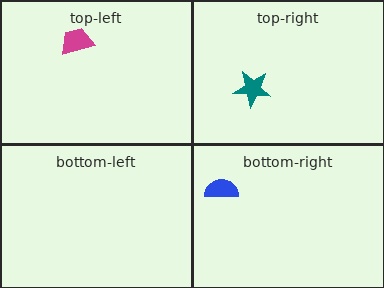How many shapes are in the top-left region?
1.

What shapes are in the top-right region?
The teal star.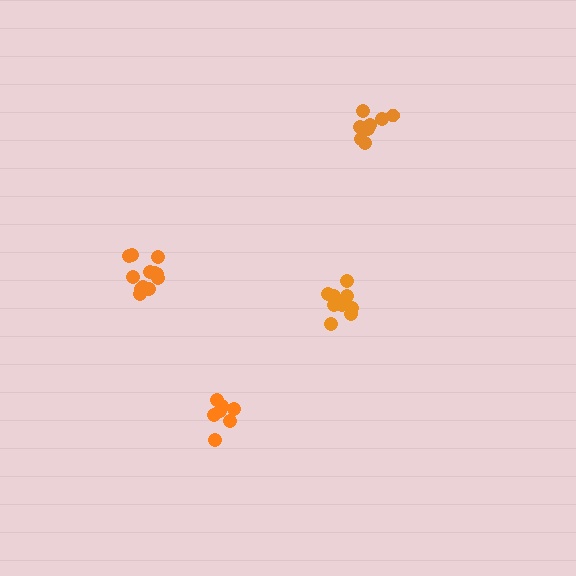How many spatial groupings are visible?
There are 4 spatial groupings.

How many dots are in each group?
Group 1: 7 dots, Group 2: 9 dots, Group 3: 8 dots, Group 4: 13 dots (37 total).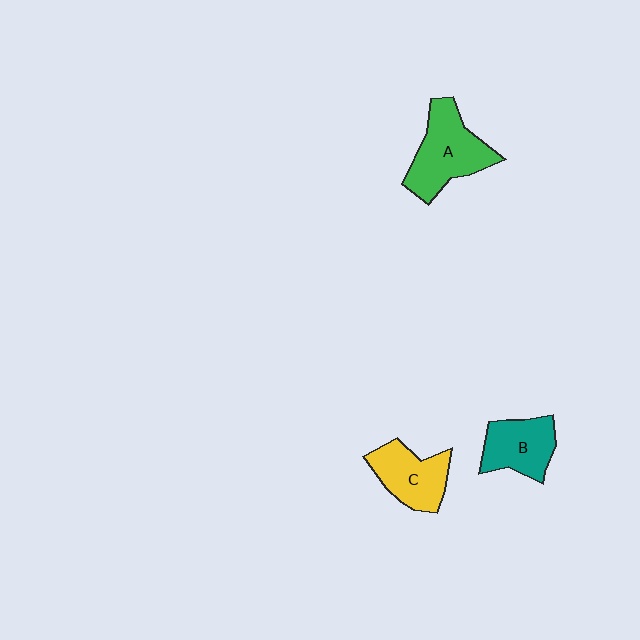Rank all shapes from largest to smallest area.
From largest to smallest: A (green), C (yellow), B (teal).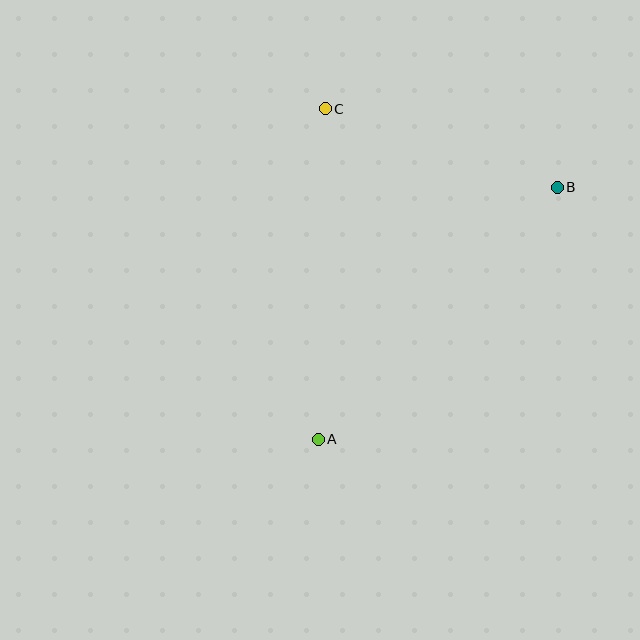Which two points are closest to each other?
Points B and C are closest to each other.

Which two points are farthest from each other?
Points A and B are farthest from each other.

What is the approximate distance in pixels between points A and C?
The distance between A and C is approximately 331 pixels.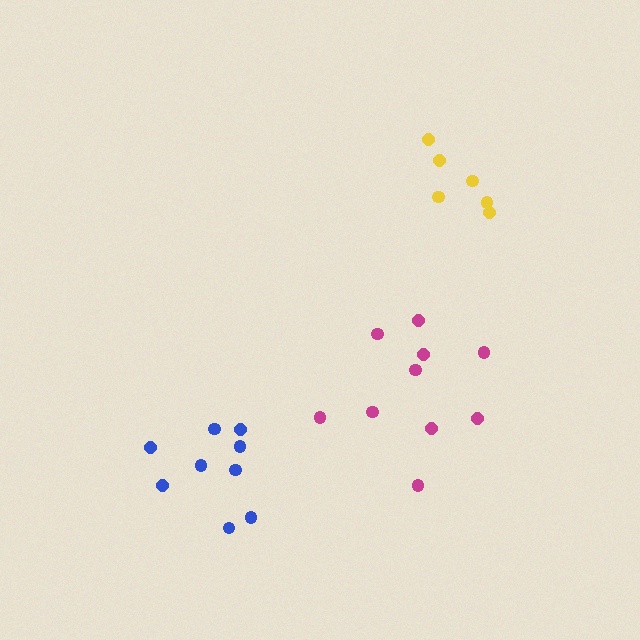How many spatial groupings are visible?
There are 3 spatial groupings.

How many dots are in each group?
Group 1: 10 dots, Group 2: 6 dots, Group 3: 9 dots (25 total).